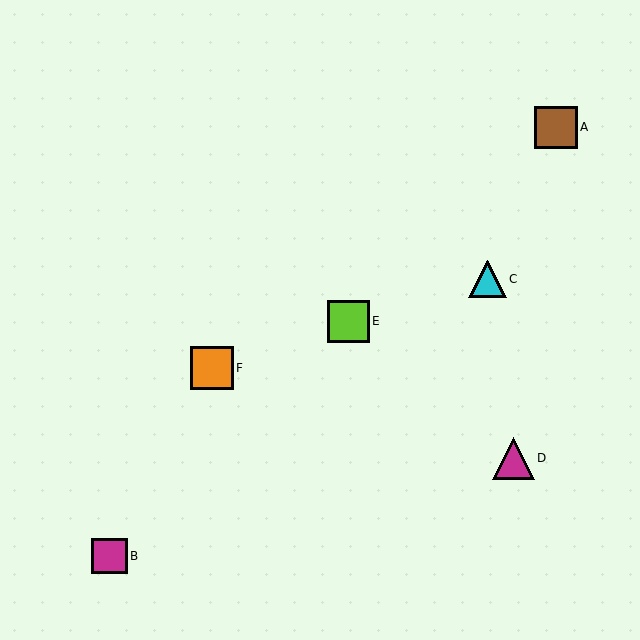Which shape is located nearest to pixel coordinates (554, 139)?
The brown square (labeled A) at (556, 127) is nearest to that location.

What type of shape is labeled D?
Shape D is a magenta triangle.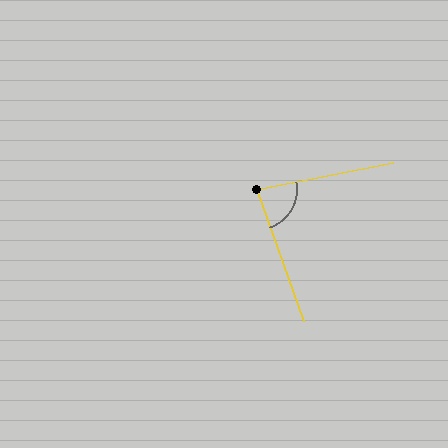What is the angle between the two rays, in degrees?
Approximately 81 degrees.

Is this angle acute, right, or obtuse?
It is acute.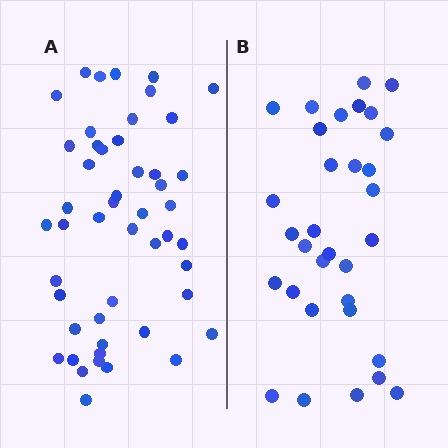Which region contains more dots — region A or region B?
Region A (the left region) has more dots.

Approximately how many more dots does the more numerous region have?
Region A has approximately 15 more dots than region B.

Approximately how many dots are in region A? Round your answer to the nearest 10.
About 50 dots. (The exact count is 49, which rounds to 50.)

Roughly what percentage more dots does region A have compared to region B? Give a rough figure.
About 55% more.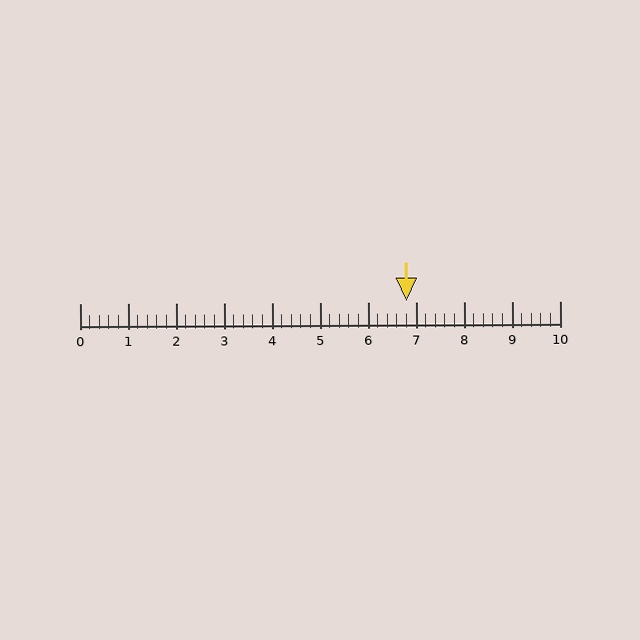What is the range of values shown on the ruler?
The ruler shows values from 0 to 10.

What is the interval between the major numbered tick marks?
The major tick marks are spaced 1 units apart.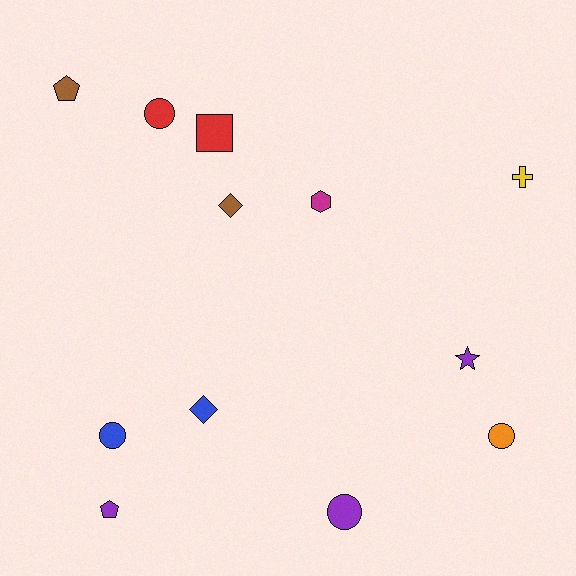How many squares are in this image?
There is 1 square.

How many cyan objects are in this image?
There are no cyan objects.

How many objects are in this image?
There are 12 objects.